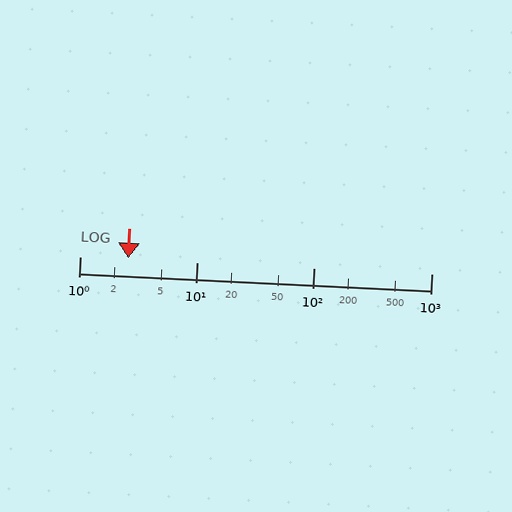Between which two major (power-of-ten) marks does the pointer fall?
The pointer is between 1 and 10.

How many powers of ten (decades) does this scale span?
The scale spans 3 decades, from 1 to 1000.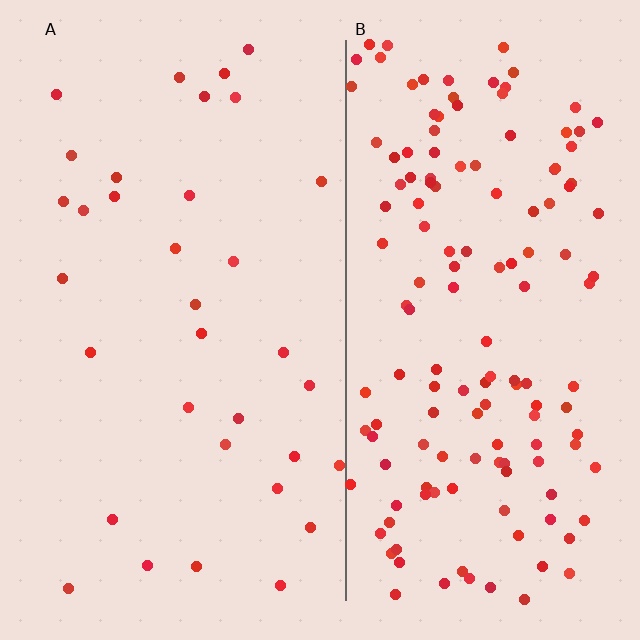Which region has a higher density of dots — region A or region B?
B (the right).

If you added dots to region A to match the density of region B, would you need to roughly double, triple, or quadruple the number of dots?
Approximately quadruple.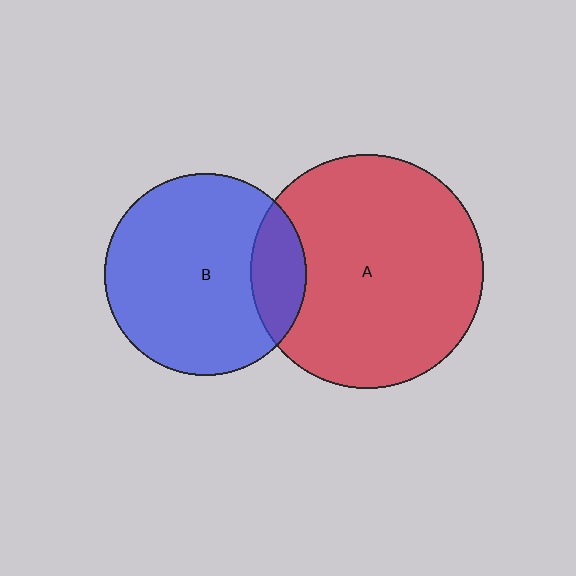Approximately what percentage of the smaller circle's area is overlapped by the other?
Approximately 20%.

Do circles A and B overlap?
Yes.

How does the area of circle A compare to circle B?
Approximately 1.3 times.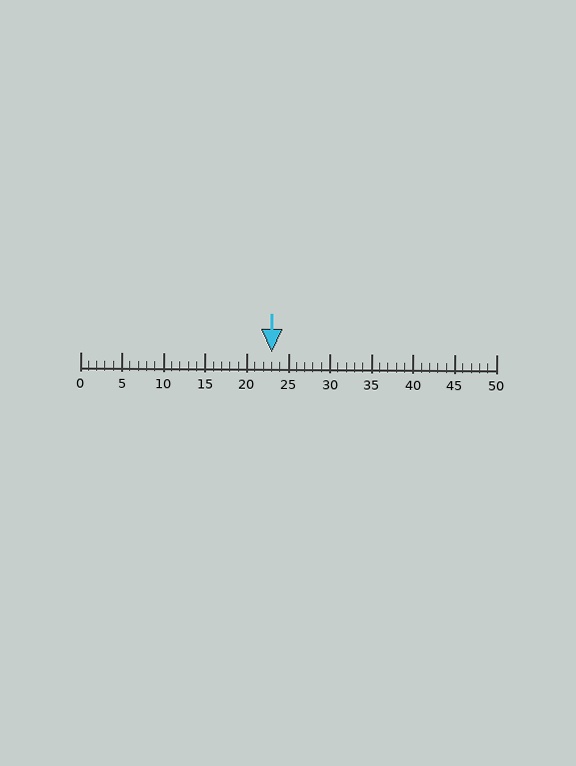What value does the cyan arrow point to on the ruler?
The cyan arrow points to approximately 23.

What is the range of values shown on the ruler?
The ruler shows values from 0 to 50.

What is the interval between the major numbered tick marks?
The major tick marks are spaced 5 units apart.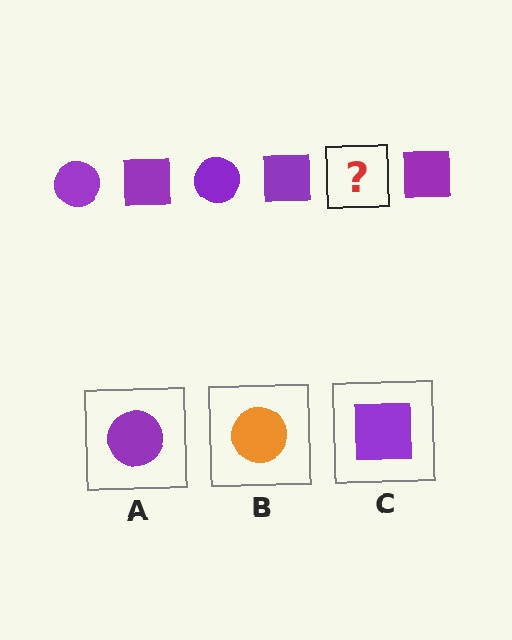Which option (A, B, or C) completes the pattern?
A.